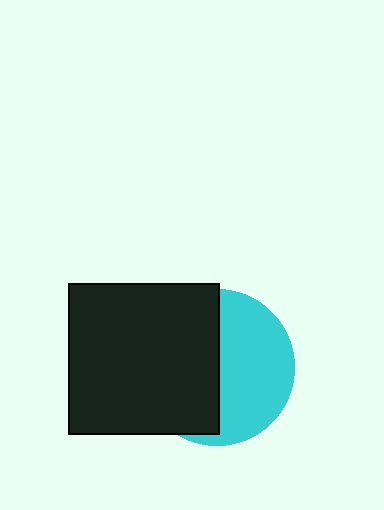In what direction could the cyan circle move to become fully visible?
The cyan circle could move right. That would shift it out from behind the black square entirely.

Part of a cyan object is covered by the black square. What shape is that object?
It is a circle.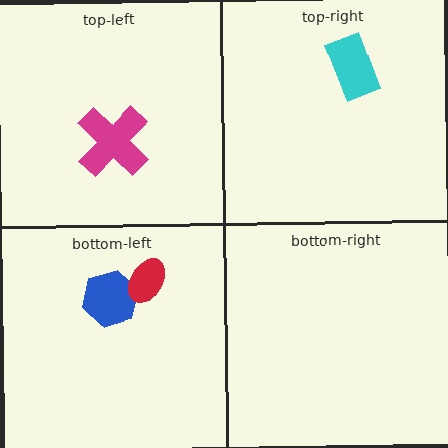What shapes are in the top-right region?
The cyan rectangle.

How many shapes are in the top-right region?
1.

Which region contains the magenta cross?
The top-left region.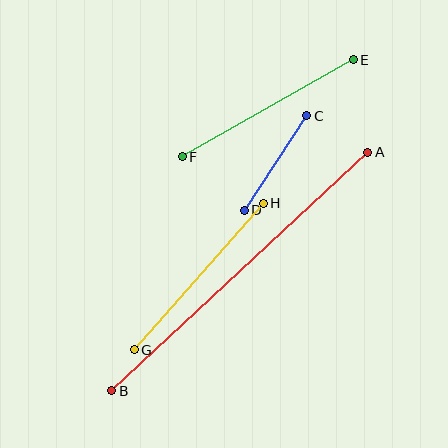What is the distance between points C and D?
The distance is approximately 113 pixels.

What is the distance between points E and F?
The distance is approximately 197 pixels.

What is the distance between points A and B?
The distance is approximately 350 pixels.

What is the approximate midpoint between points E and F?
The midpoint is at approximately (268, 108) pixels.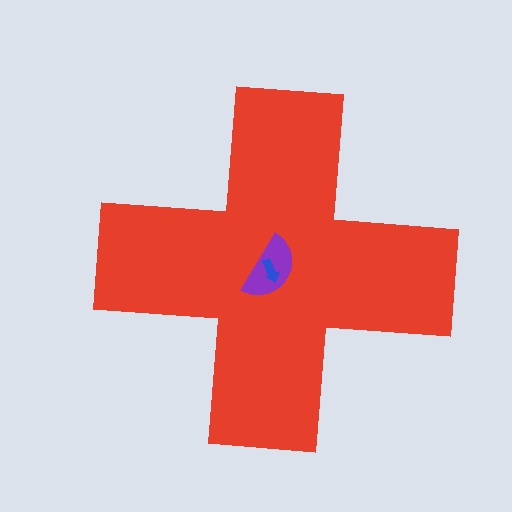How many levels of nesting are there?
3.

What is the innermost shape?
The blue arrow.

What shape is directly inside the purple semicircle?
The blue arrow.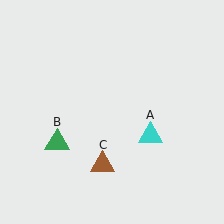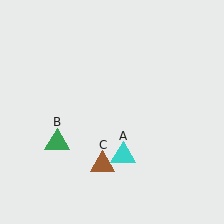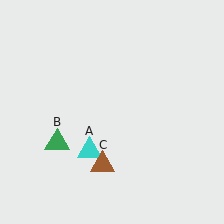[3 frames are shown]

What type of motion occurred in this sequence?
The cyan triangle (object A) rotated clockwise around the center of the scene.